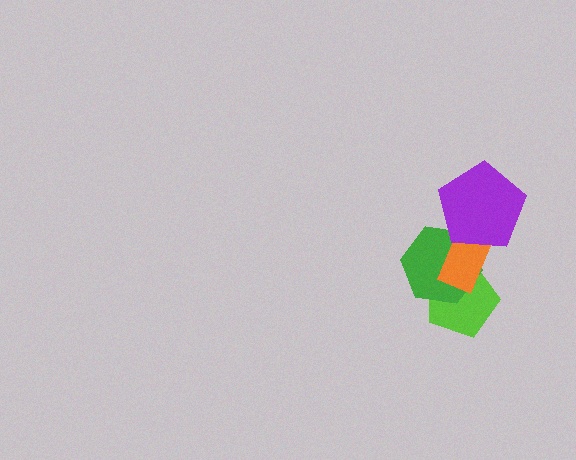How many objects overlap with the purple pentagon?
2 objects overlap with the purple pentagon.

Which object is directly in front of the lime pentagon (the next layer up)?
The green hexagon is directly in front of the lime pentagon.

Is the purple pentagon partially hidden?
No, no other shape covers it.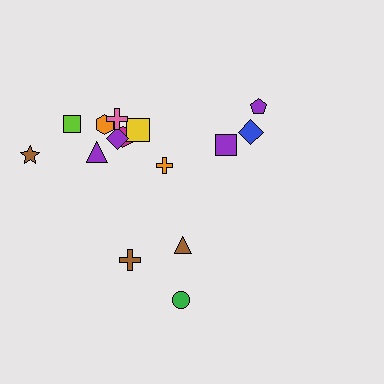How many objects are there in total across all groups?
There are 15 objects.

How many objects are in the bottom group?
There are 3 objects.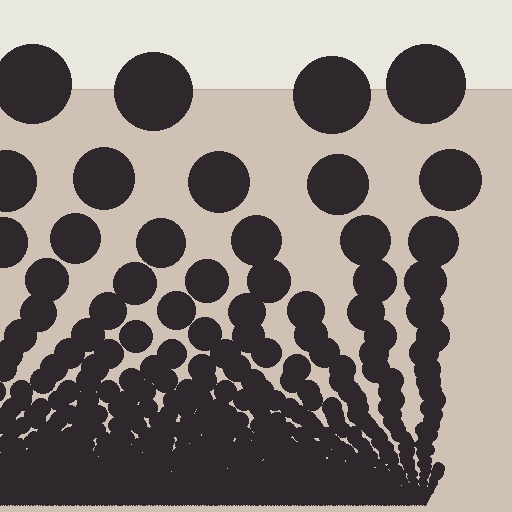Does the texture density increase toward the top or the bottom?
Density increases toward the bottom.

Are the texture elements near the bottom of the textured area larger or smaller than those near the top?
Smaller. The gradient is inverted — elements near the bottom are smaller and denser.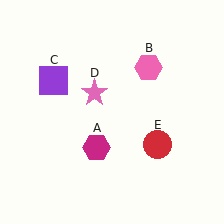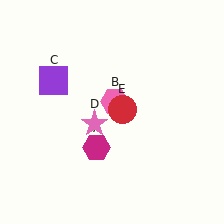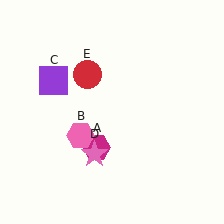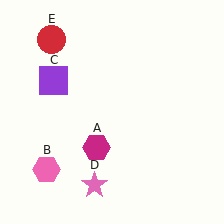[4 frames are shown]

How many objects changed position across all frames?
3 objects changed position: pink hexagon (object B), pink star (object D), red circle (object E).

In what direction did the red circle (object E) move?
The red circle (object E) moved up and to the left.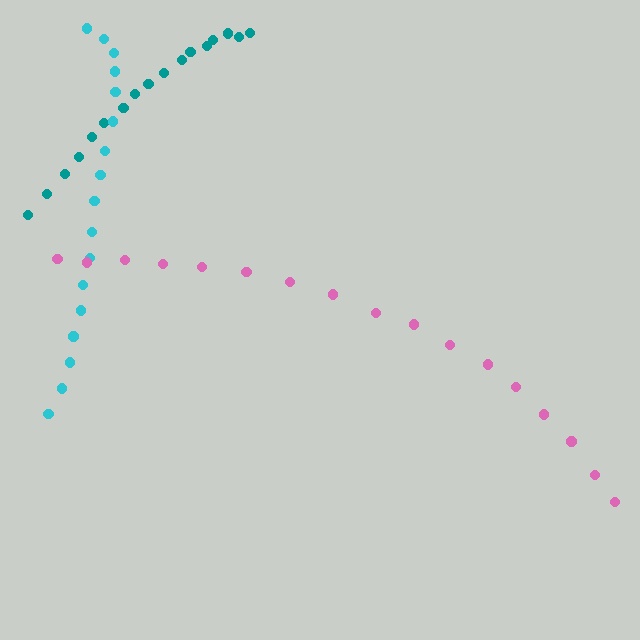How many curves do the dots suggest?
There are 3 distinct paths.